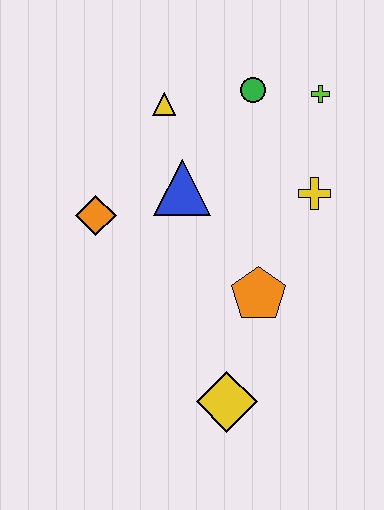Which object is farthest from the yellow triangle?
The yellow diamond is farthest from the yellow triangle.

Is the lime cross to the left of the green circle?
No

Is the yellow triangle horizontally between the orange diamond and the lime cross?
Yes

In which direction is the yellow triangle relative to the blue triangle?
The yellow triangle is above the blue triangle.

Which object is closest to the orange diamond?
The blue triangle is closest to the orange diamond.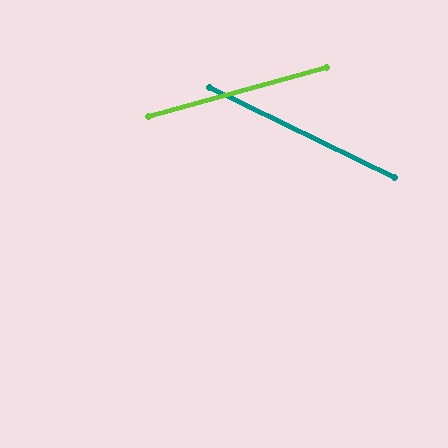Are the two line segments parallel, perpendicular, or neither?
Neither parallel nor perpendicular — they differ by about 41°.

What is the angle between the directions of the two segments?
Approximately 41 degrees.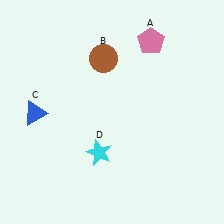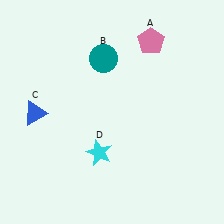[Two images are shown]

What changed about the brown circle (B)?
In Image 1, B is brown. In Image 2, it changed to teal.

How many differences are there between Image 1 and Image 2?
There is 1 difference between the two images.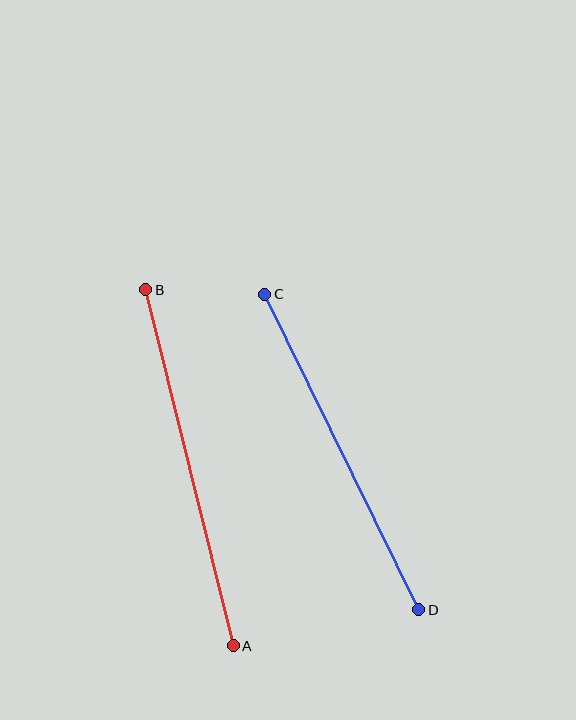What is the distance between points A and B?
The distance is approximately 367 pixels.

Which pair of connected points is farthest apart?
Points A and B are farthest apart.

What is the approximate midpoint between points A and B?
The midpoint is at approximately (189, 468) pixels.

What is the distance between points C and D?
The distance is approximately 351 pixels.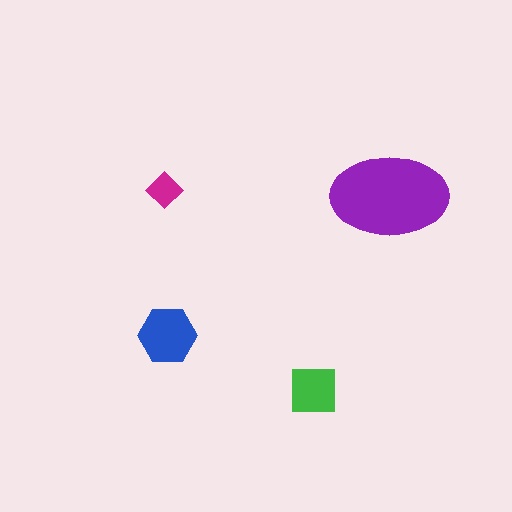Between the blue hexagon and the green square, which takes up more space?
The blue hexagon.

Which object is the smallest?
The magenta diamond.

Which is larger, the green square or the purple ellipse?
The purple ellipse.